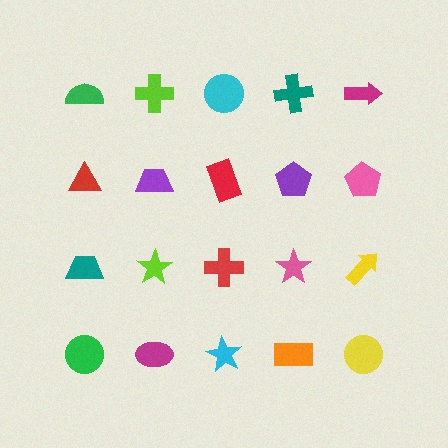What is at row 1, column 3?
A cyan circle.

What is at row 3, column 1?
A teal trapezoid.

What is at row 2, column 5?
A pink pentagon.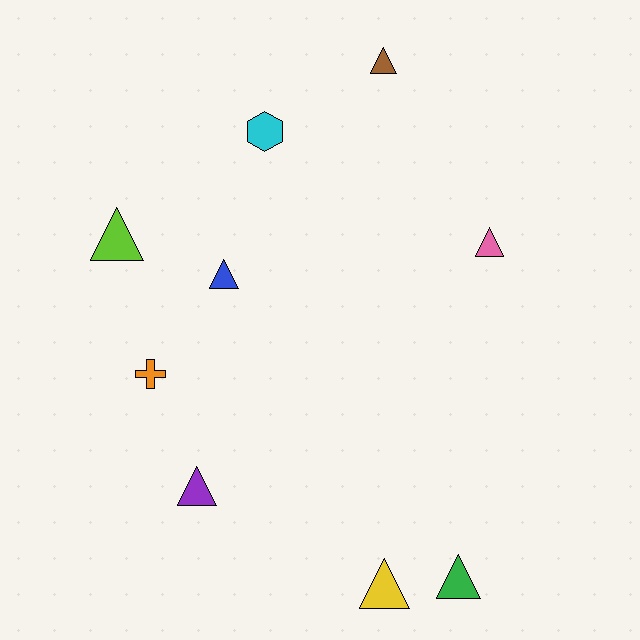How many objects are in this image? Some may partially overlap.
There are 9 objects.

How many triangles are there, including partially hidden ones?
There are 7 triangles.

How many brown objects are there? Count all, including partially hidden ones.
There is 1 brown object.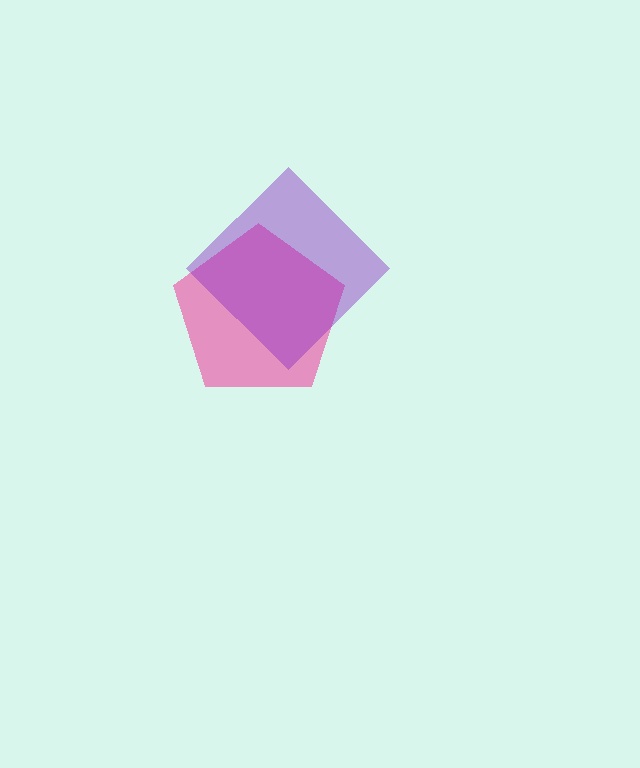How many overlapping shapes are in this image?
There are 2 overlapping shapes in the image.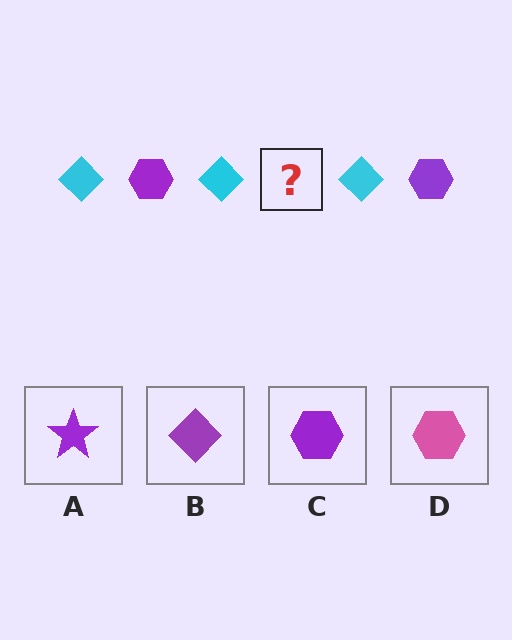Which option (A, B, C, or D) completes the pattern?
C.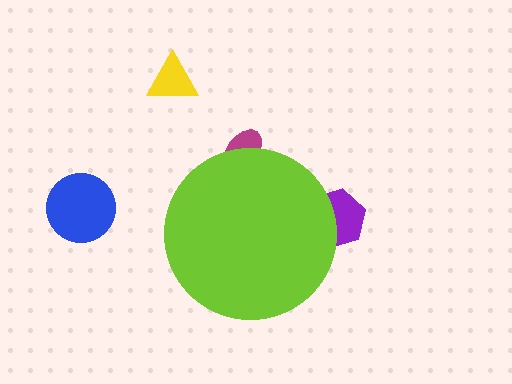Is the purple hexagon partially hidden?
Yes, the purple hexagon is partially hidden behind the lime circle.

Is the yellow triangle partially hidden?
No, the yellow triangle is fully visible.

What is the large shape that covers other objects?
A lime circle.